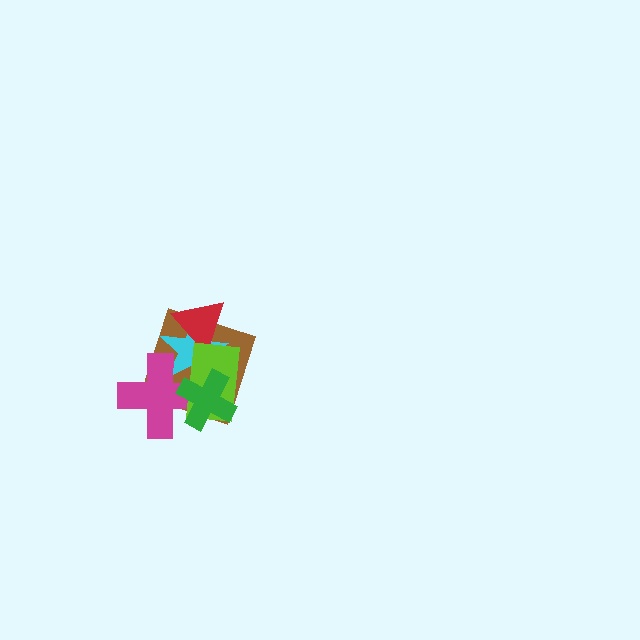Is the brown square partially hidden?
Yes, it is partially covered by another shape.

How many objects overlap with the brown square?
5 objects overlap with the brown square.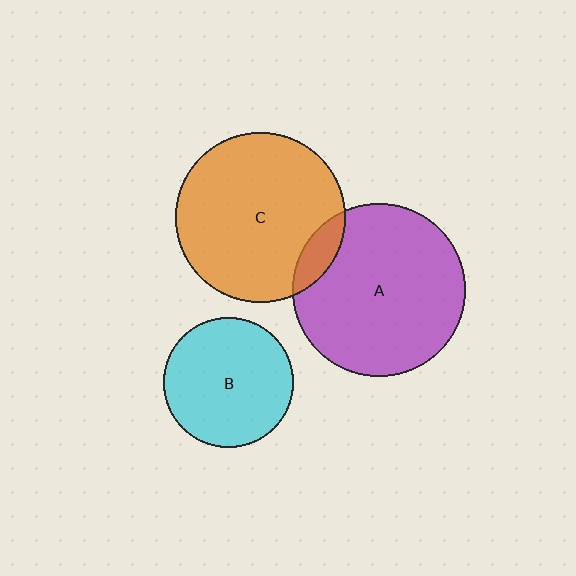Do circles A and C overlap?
Yes.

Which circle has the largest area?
Circle A (purple).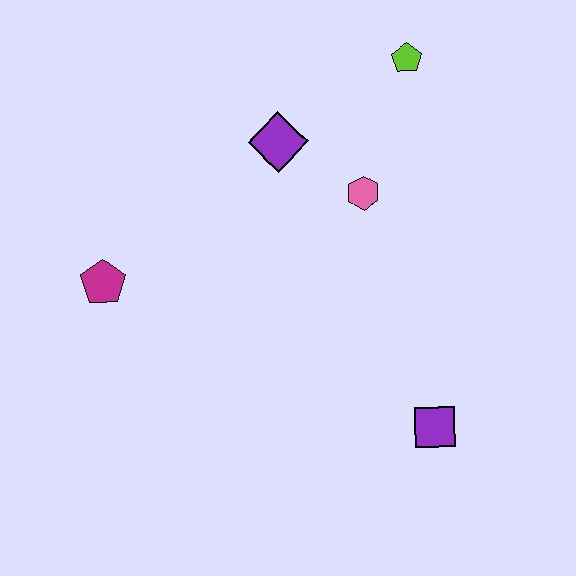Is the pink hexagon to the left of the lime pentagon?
Yes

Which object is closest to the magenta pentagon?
The purple diamond is closest to the magenta pentagon.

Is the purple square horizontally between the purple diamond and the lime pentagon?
No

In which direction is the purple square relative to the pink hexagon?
The purple square is below the pink hexagon.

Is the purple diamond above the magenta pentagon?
Yes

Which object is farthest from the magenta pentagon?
The lime pentagon is farthest from the magenta pentagon.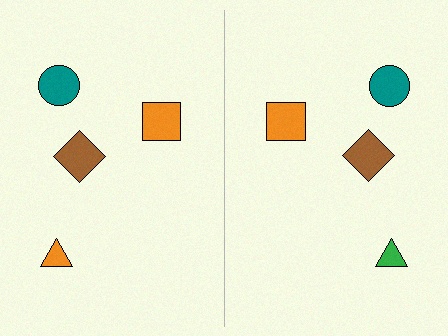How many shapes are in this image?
There are 8 shapes in this image.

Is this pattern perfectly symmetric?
No, the pattern is not perfectly symmetric. The green triangle on the right side breaks the symmetry — its mirror counterpart is orange.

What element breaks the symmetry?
The green triangle on the right side breaks the symmetry — its mirror counterpart is orange.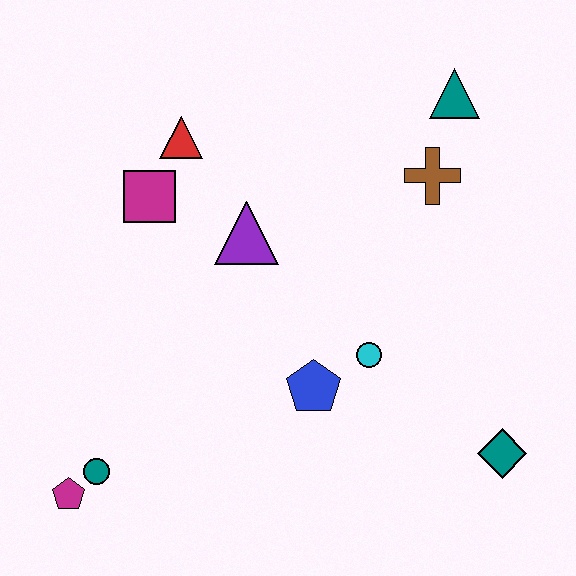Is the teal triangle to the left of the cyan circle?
No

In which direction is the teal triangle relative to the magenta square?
The teal triangle is to the right of the magenta square.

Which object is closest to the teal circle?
The magenta pentagon is closest to the teal circle.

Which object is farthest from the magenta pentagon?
The teal triangle is farthest from the magenta pentagon.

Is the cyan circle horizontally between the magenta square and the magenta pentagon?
No